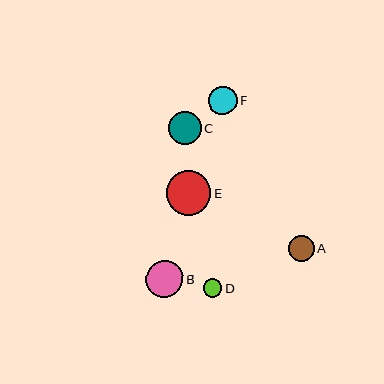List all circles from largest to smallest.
From largest to smallest: E, B, C, F, A, D.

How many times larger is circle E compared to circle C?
Circle E is approximately 1.4 times the size of circle C.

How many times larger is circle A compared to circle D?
Circle A is approximately 1.4 times the size of circle D.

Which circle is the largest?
Circle E is the largest with a size of approximately 45 pixels.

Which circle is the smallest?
Circle D is the smallest with a size of approximately 19 pixels.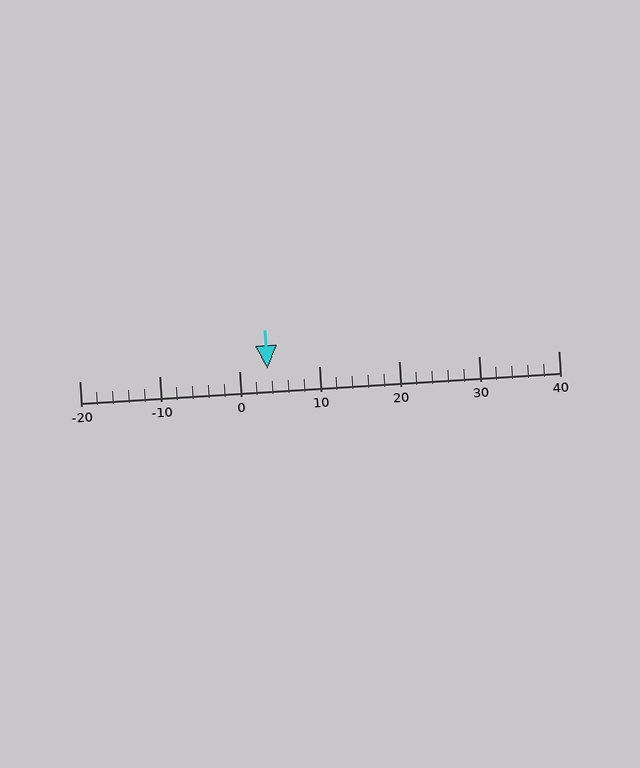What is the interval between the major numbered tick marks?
The major tick marks are spaced 10 units apart.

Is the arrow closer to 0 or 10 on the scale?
The arrow is closer to 0.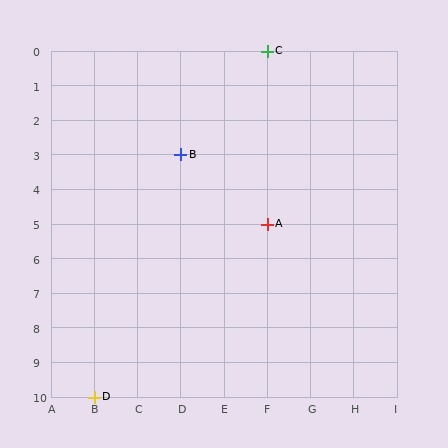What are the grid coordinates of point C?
Point C is at grid coordinates (F, 0).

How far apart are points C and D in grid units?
Points C and D are 4 columns and 10 rows apart (about 10.8 grid units diagonally).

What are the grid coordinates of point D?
Point D is at grid coordinates (B, 10).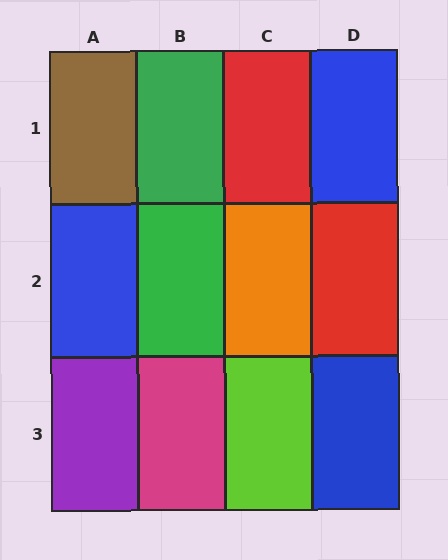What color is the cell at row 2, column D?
Red.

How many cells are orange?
1 cell is orange.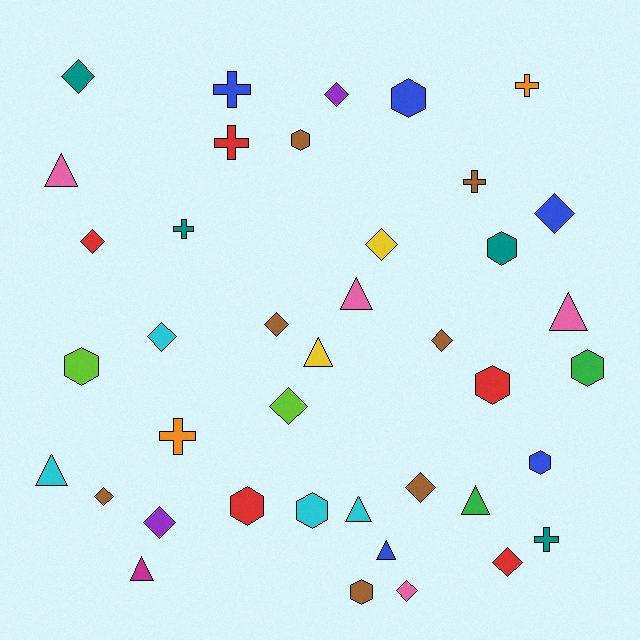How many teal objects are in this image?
There are 4 teal objects.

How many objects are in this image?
There are 40 objects.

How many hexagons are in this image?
There are 10 hexagons.